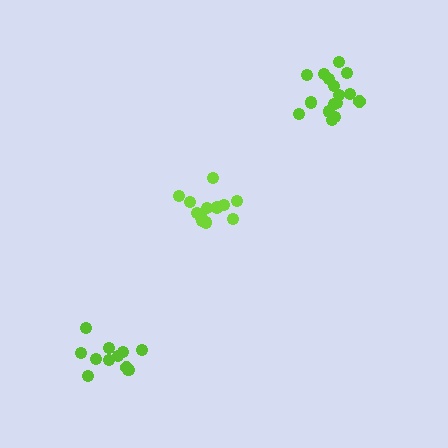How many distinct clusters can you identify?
There are 3 distinct clusters.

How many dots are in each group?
Group 1: 12 dots, Group 2: 11 dots, Group 3: 16 dots (39 total).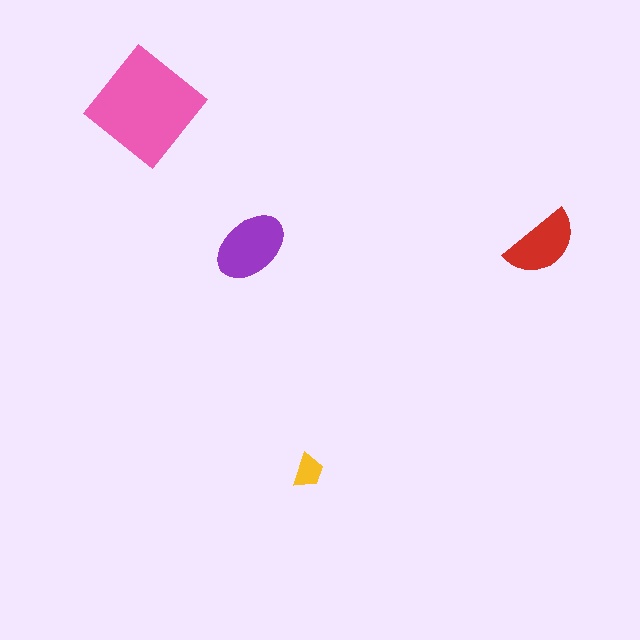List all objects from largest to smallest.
The pink diamond, the purple ellipse, the red semicircle, the yellow trapezoid.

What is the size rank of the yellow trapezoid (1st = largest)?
4th.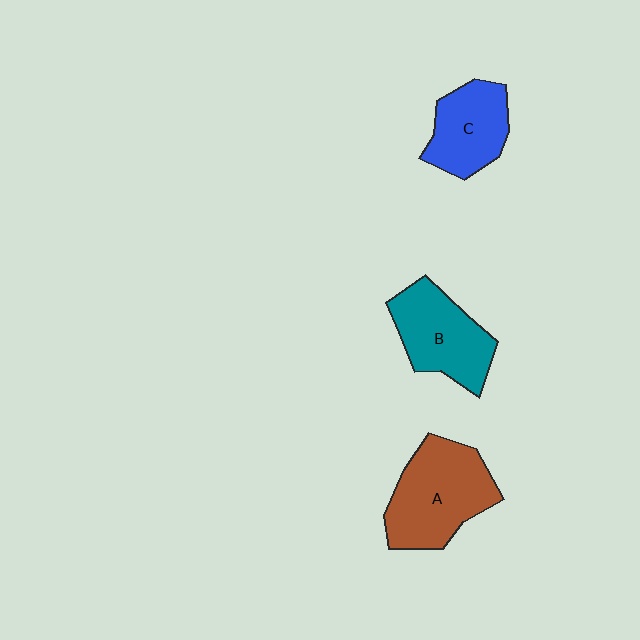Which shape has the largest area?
Shape A (brown).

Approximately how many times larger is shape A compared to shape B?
Approximately 1.2 times.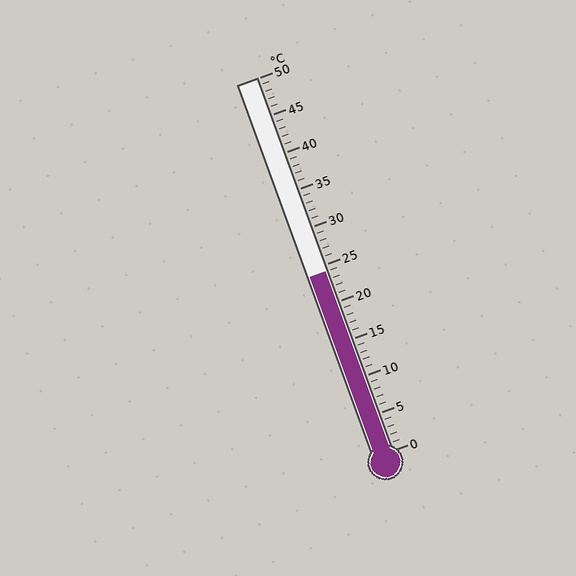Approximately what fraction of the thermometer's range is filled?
The thermometer is filled to approximately 50% of its range.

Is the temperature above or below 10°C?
The temperature is above 10°C.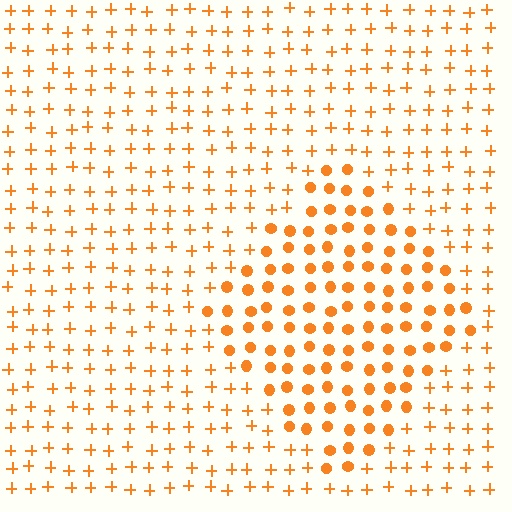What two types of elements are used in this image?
The image uses circles inside the diamond region and plus signs outside it.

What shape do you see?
I see a diamond.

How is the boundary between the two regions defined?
The boundary is defined by a change in element shape: circles inside vs. plus signs outside. All elements share the same color and spacing.